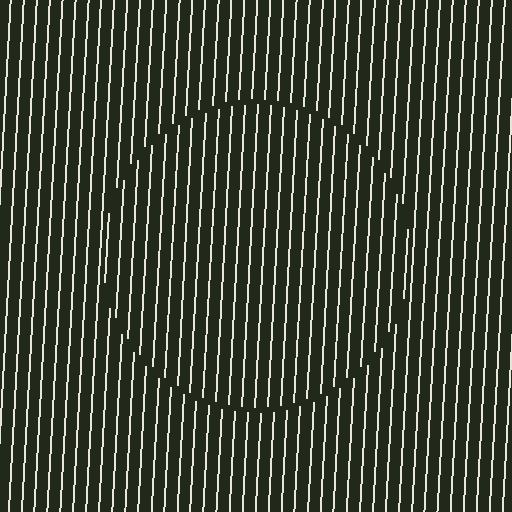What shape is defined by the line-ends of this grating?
An illusory circle. The interior of the shape contains the same grating, shifted by half a period — the contour is defined by the phase discontinuity where line-ends from the inner and outer gratings abut.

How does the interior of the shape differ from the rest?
The interior of the shape contains the same grating, shifted by half a period — the contour is defined by the phase discontinuity where line-ends from the inner and outer gratings abut.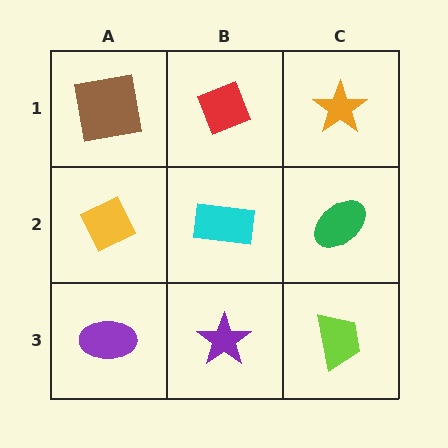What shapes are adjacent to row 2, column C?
An orange star (row 1, column C), a lime trapezoid (row 3, column C), a cyan rectangle (row 2, column B).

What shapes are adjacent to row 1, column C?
A green ellipse (row 2, column C), a red diamond (row 1, column B).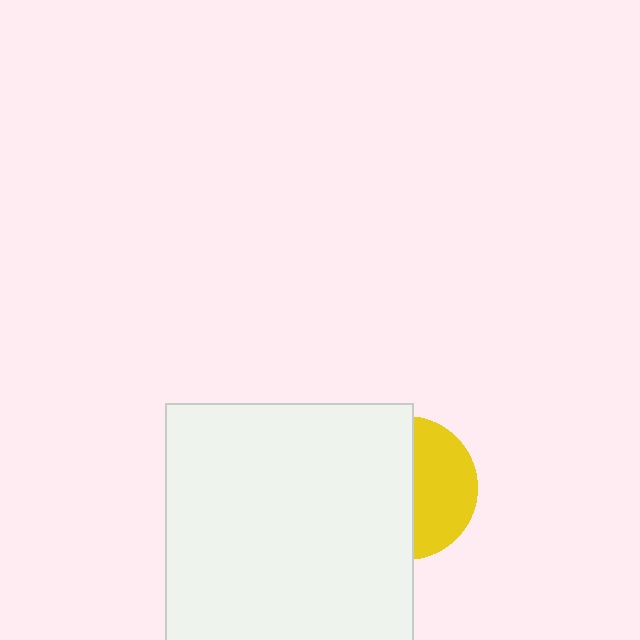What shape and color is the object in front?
The object in front is a white rectangle.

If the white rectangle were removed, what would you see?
You would see the complete yellow circle.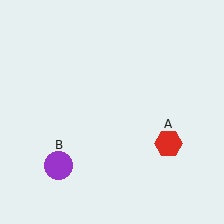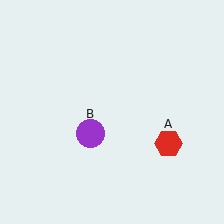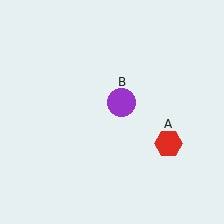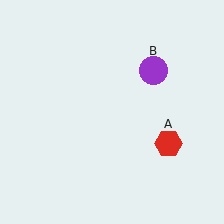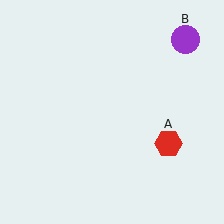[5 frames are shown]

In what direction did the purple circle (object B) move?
The purple circle (object B) moved up and to the right.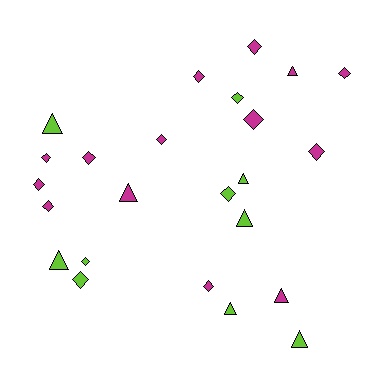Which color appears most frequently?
Magenta, with 14 objects.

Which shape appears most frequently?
Diamond, with 15 objects.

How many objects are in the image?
There are 24 objects.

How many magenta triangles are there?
There are 3 magenta triangles.